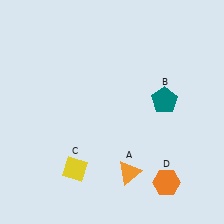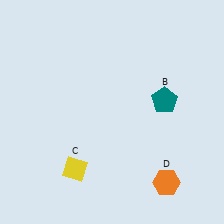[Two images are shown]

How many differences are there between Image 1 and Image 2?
There is 1 difference between the two images.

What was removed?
The orange triangle (A) was removed in Image 2.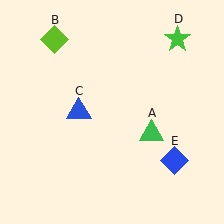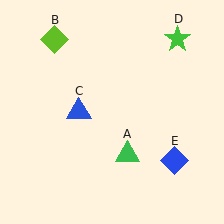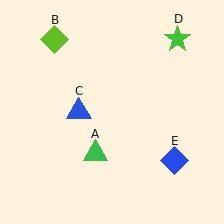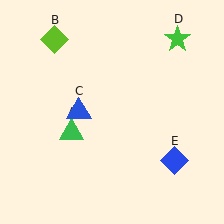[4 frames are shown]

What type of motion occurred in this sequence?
The green triangle (object A) rotated clockwise around the center of the scene.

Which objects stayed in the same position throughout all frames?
Lime diamond (object B) and blue triangle (object C) and green star (object D) and blue diamond (object E) remained stationary.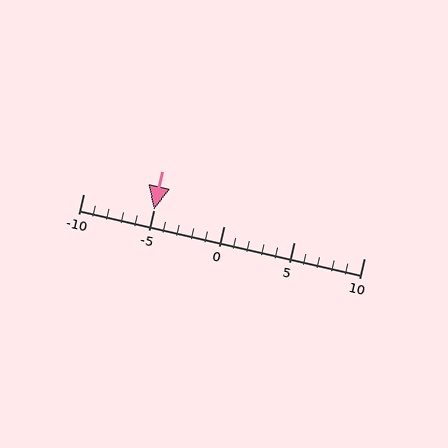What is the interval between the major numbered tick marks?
The major tick marks are spaced 5 units apart.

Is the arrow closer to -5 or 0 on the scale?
The arrow is closer to -5.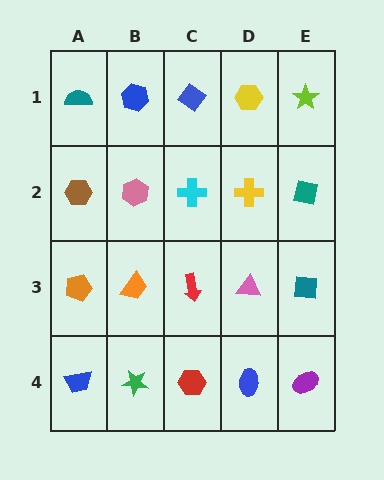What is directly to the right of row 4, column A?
A green star.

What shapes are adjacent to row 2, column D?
A yellow hexagon (row 1, column D), a pink triangle (row 3, column D), a cyan cross (row 2, column C), a teal square (row 2, column E).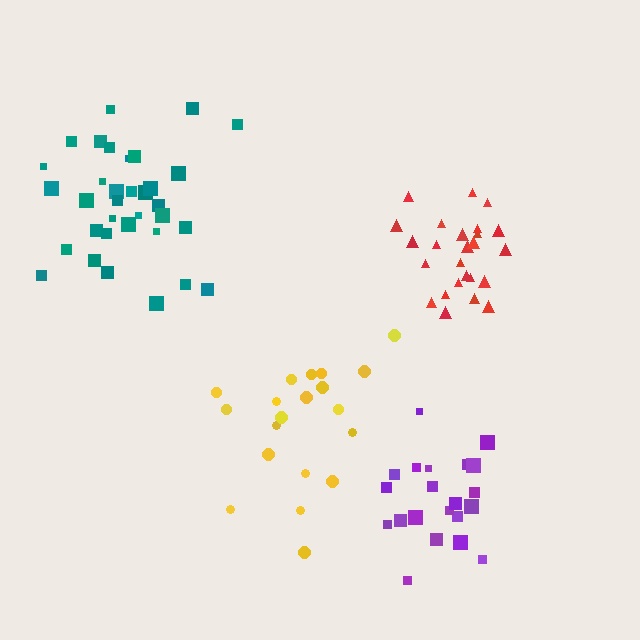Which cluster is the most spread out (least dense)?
Yellow.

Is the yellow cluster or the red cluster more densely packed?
Red.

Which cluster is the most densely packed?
Purple.